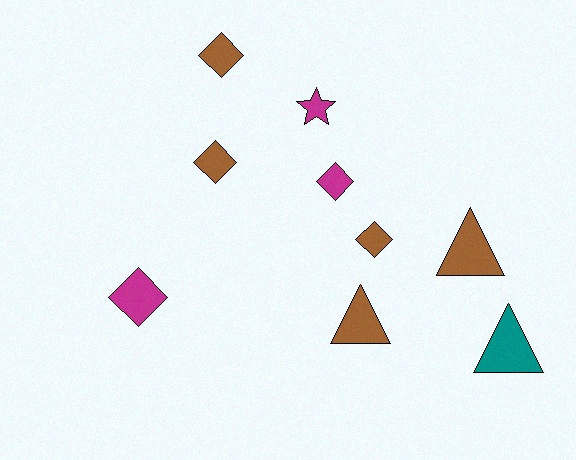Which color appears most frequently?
Brown, with 5 objects.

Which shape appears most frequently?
Diamond, with 5 objects.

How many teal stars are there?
There are no teal stars.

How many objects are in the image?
There are 9 objects.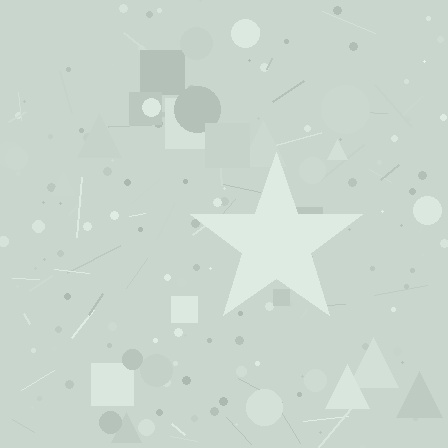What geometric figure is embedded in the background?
A star is embedded in the background.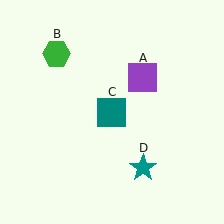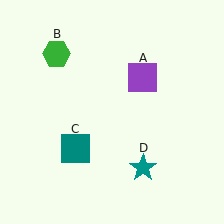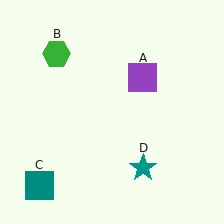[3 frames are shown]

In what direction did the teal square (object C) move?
The teal square (object C) moved down and to the left.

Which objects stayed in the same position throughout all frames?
Purple square (object A) and green hexagon (object B) and teal star (object D) remained stationary.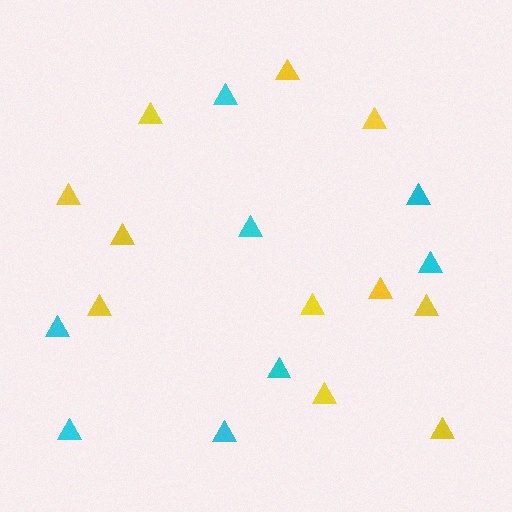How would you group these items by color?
There are 2 groups: one group of yellow triangles (11) and one group of cyan triangles (8).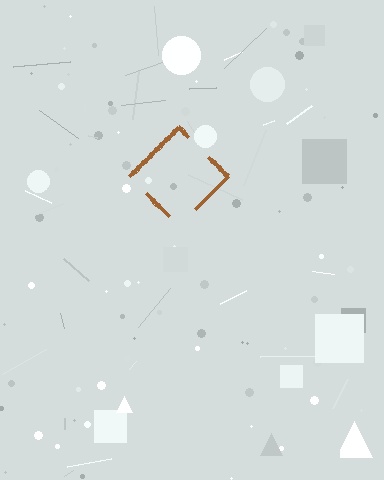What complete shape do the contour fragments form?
The contour fragments form a diamond.